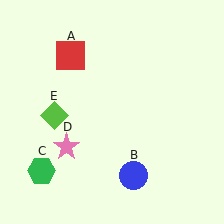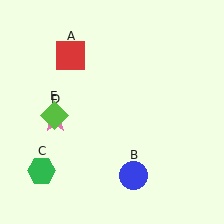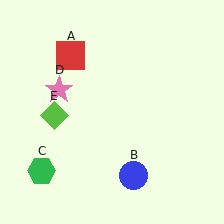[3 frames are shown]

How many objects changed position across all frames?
1 object changed position: pink star (object D).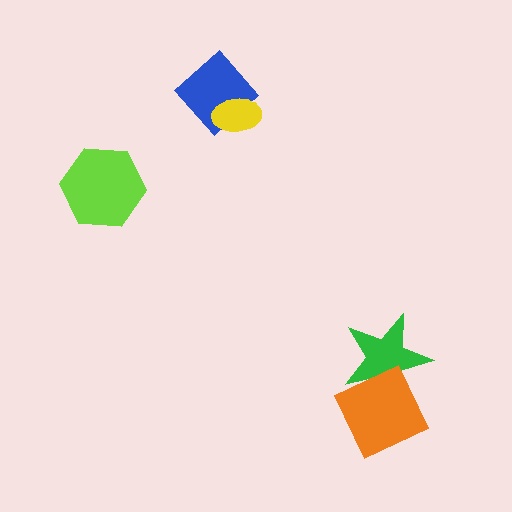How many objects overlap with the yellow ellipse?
1 object overlaps with the yellow ellipse.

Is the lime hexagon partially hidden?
No, no other shape covers it.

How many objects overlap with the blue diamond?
1 object overlaps with the blue diamond.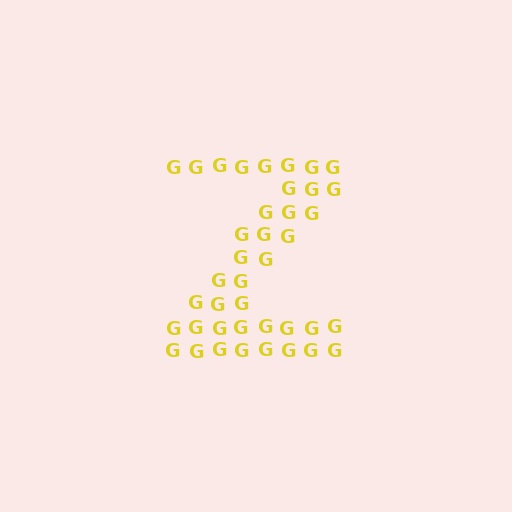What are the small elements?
The small elements are letter G's.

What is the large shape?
The large shape is the letter Z.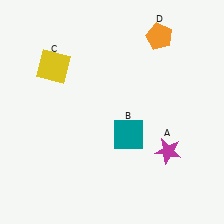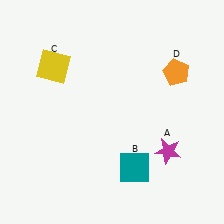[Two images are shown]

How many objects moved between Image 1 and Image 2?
2 objects moved between the two images.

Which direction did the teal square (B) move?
The teal square (B) moved down.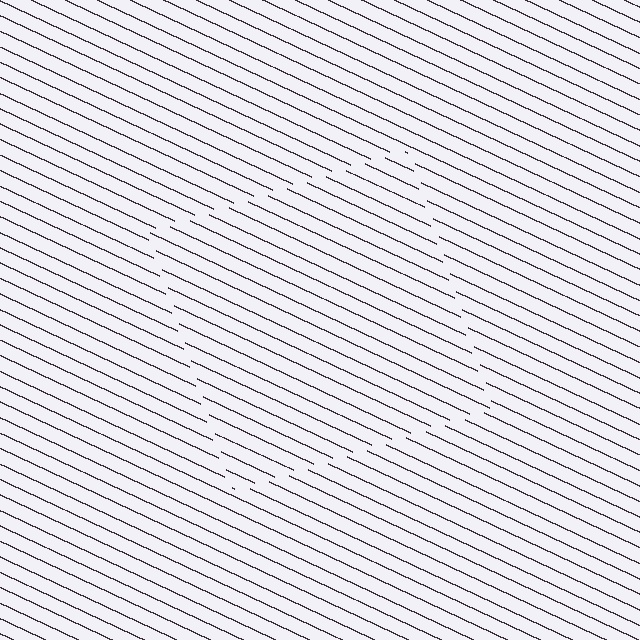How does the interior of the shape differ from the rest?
The interior of the shape contains the same grating, shifted by half a period — the contour is defined by the phase discontinuity where line-ends from the inner and outer gratings abut.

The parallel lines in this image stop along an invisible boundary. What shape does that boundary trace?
An illusory square. The interior of the shape contains the same grating, shifted by half a period — the contour is defined by the phase discontinuity where line-ends from the inner and outer gratings abut.